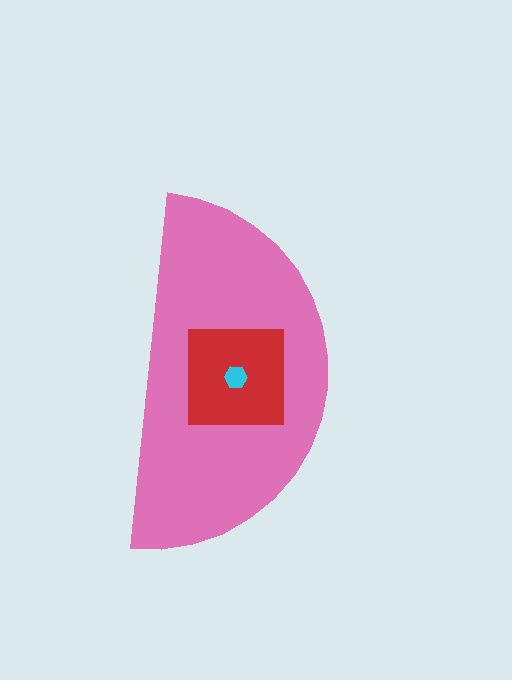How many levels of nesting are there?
3.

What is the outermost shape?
The pink semicircle.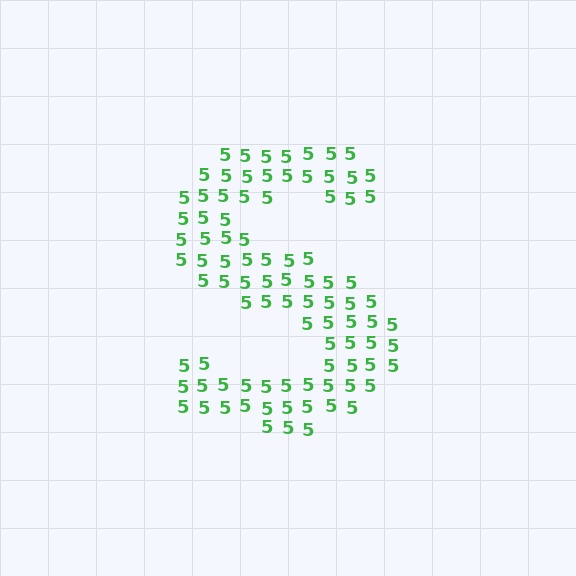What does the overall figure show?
The overall figure shows the letter S.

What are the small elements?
The small elements are digit 5's.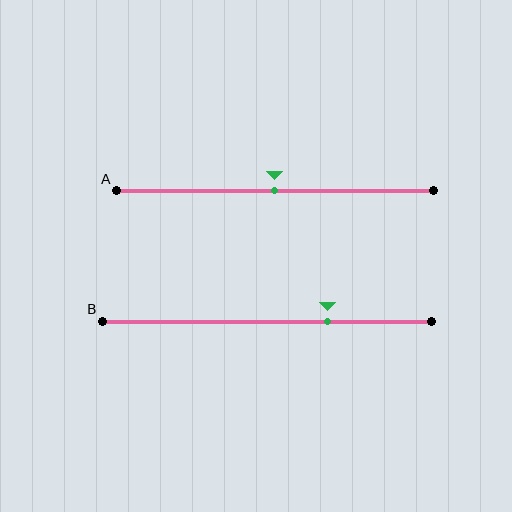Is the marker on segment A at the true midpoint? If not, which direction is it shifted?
Yes, the marker on segment A is at the true midpoint.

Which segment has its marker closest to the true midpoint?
Segment A has its marker closest to the true midpoint.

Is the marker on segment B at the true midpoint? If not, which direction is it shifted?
No, the marker on segment B is shifted to the right by about 18% of the segment length.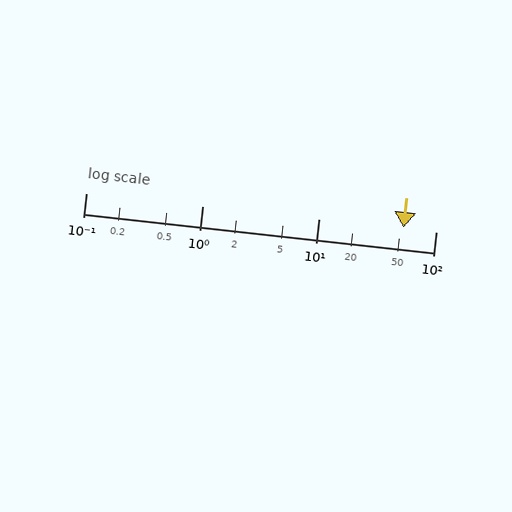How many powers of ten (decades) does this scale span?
The scale spans 3 decades, from 0.1 to 100.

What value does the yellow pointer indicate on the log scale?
The pointer indicates approximately 53.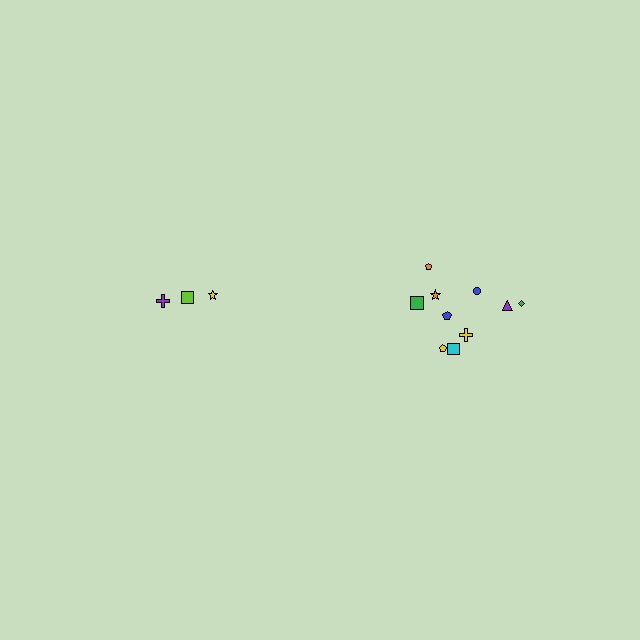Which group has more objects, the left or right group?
The right group.